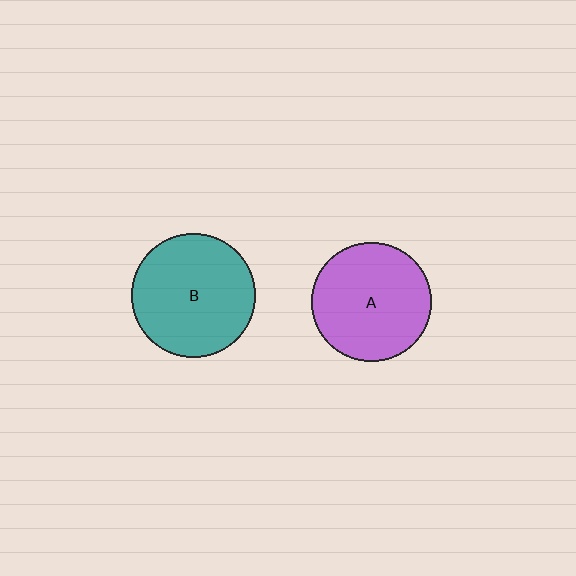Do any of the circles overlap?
No, none of the circles overlap.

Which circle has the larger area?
Circle B (teal).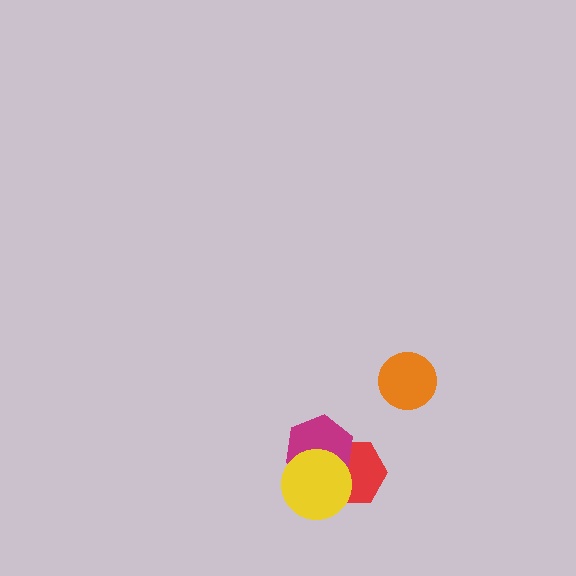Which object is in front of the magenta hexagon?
The yellow circle is in front of the magenta hexagon.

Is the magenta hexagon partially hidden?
Yes, it is partially covered by another shape.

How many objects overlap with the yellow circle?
2 objects overlap with the yellow circle.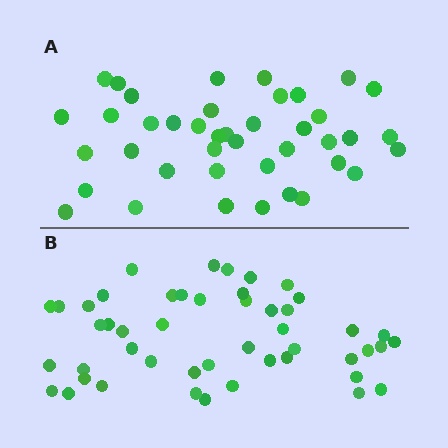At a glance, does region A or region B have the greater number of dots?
Region B (the bottom region) has more dots.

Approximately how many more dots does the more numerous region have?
Region B has roughly 8 or so more dots than region A.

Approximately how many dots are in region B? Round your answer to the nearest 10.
About 50 dots. (The exact count is 48, which rounds to 50.)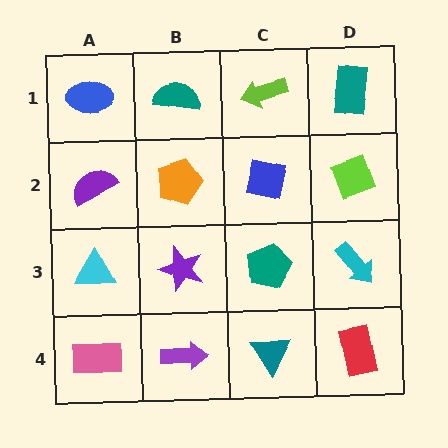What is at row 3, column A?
A cyan triangle.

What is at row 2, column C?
A blue square.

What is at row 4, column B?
A purple arrow.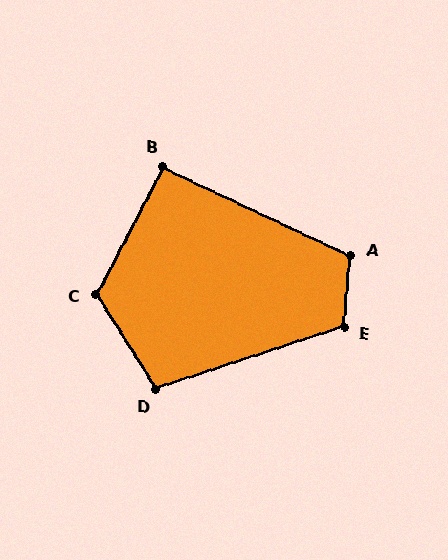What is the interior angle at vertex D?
Approximately 104 degrees (obtuse).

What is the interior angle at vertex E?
Approximately 113 degrees (obtuse).